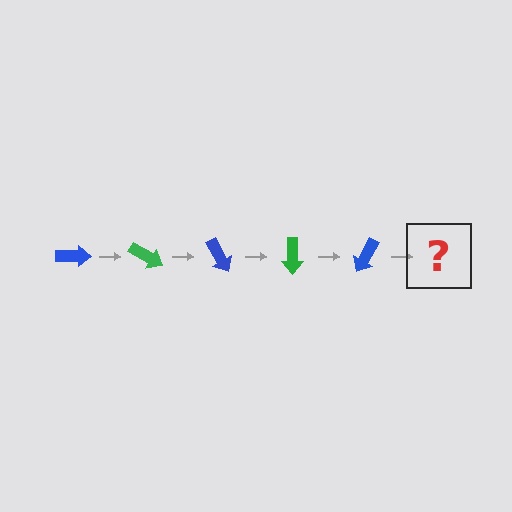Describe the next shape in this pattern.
It should be a green arrow, rotated 150 degrees from the start.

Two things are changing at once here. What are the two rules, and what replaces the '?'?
The two rules are that it rotates 30 degrees each step and the color cycles through blue and green. The '?' should be a green arrow, rotated 150 degrees from the start.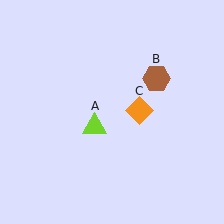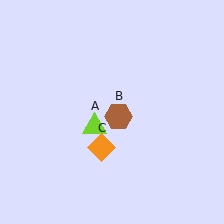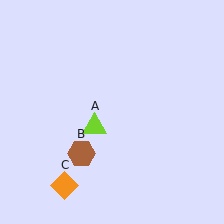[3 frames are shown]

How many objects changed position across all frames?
2 objects changed position: brown hexagon (object B), orange diamond (object C).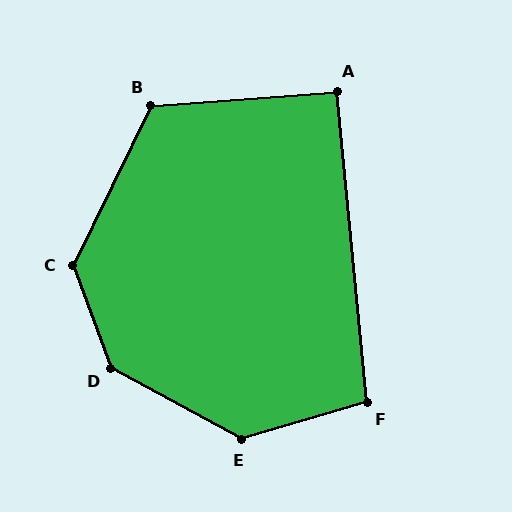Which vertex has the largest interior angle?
D, at approximately 139 degrees.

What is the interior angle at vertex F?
Approximately 101 degrees (obtuse).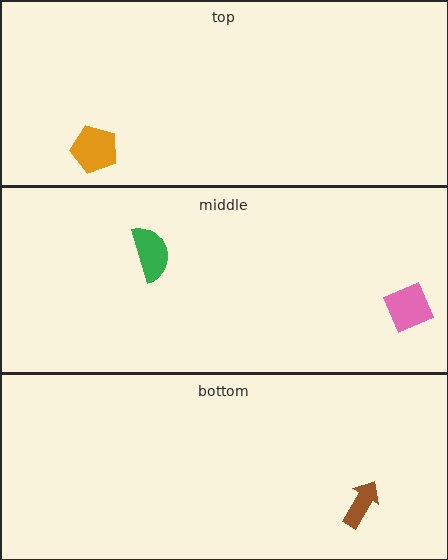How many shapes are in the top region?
1.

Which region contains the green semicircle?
The middle region.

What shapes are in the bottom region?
The brown arrow.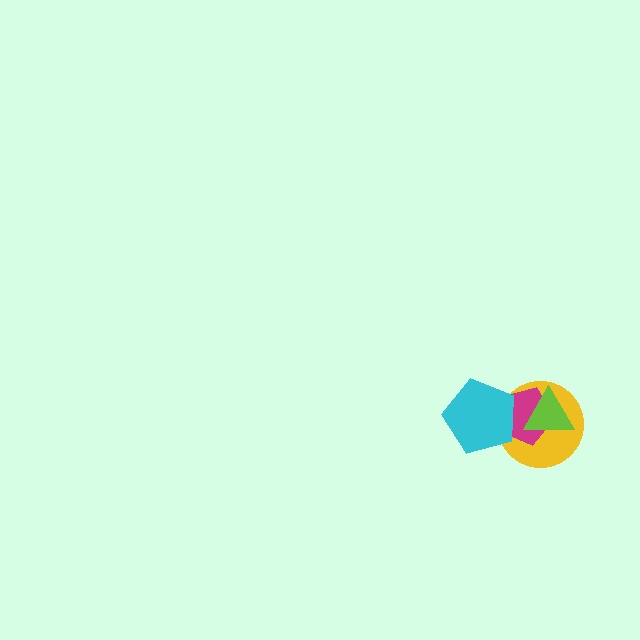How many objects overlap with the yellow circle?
3 objects overlap with the yellow circle.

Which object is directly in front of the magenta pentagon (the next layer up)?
The lime triangle is directly in front of the magenta pentagon.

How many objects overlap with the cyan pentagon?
2 objects overlap with the cyan pentagon.